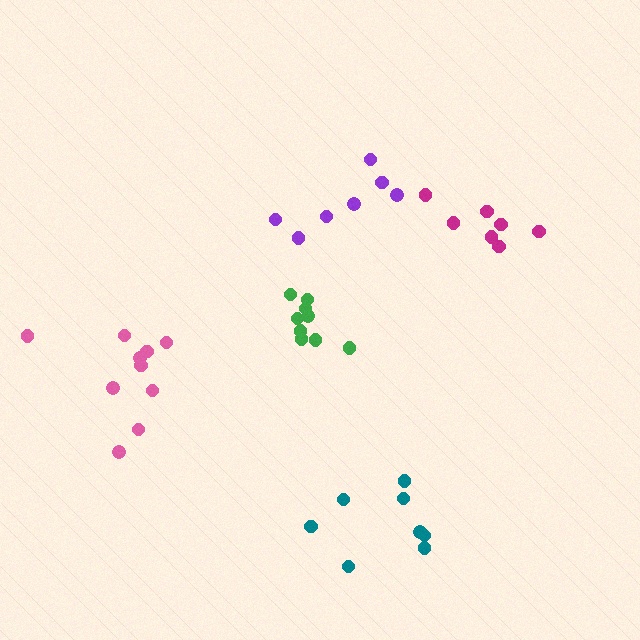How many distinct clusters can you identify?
There are 5 distinct clusters.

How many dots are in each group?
Group 1: 7 dots, Group 2: 10 dots, Group 3: 9 dots, Group 4: 7 dots, Group 5: 8 dots (41 total).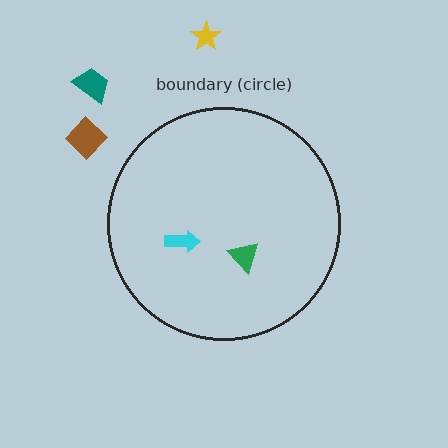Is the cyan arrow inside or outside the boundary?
Inside.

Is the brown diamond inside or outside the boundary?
Outside.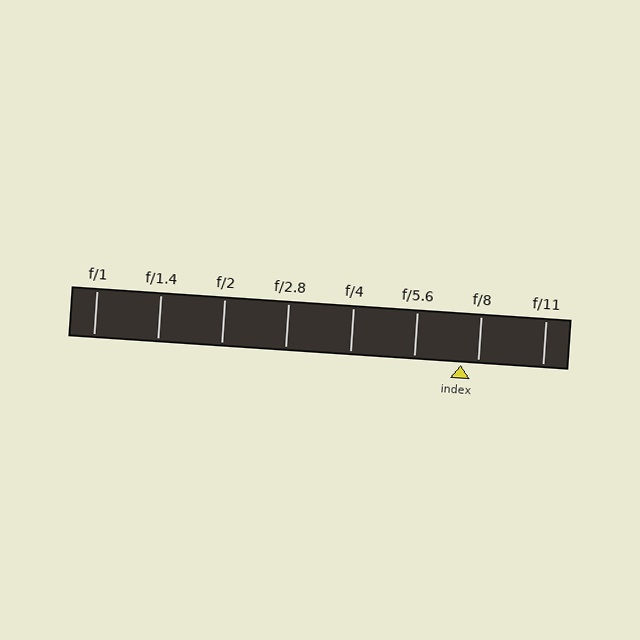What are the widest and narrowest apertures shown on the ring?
The widest aperture shown is f/1 and the narrowest is f/11.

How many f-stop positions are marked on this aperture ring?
There are 8 f-stop positions marked.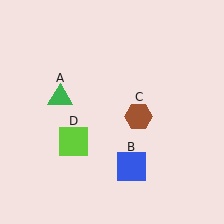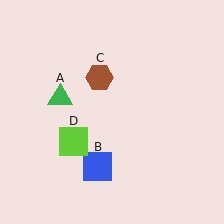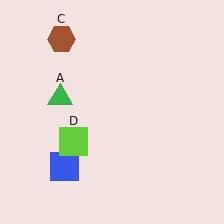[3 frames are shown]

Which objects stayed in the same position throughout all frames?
Green triangle (object A) and lime square (object D) remained stationary.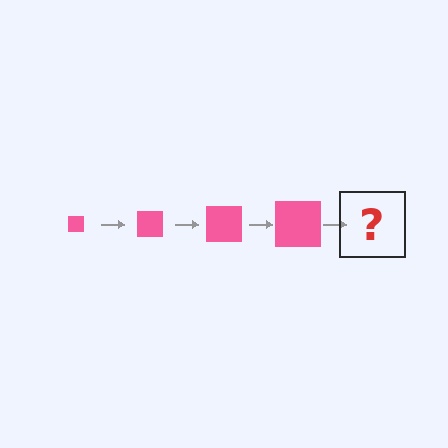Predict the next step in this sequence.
The next step is a pink square, larger than the previous one.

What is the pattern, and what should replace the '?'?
The pattern is that the square gets progressively larger each step. The '?' should be a pink square, larger than the previous one.